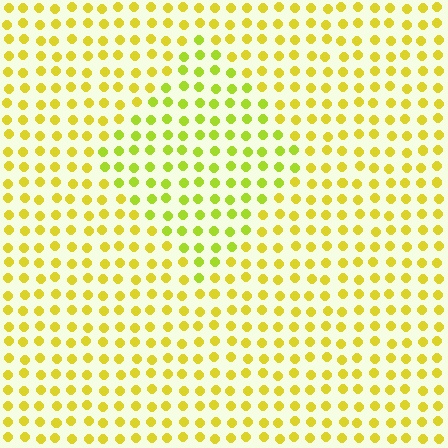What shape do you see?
I see a diamond.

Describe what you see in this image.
The image is filled with small yellow elements in a uniform arrangement. A diamond-shaped region is visible where the elements are tinted to a slightly different hue, forming a subtle color boundary.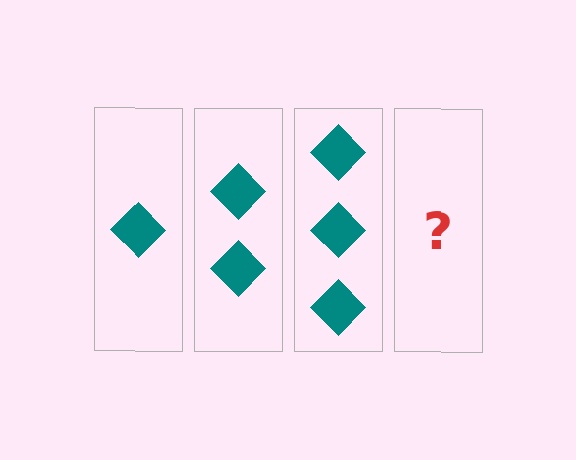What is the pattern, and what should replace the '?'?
The pattern is that each step adds one more diamond. The '?' should be 4 diamonds.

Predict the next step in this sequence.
The next step is 4 diamonds.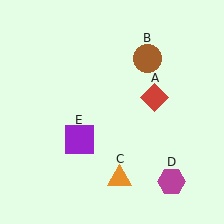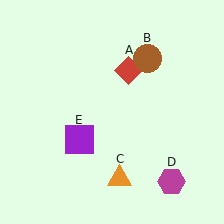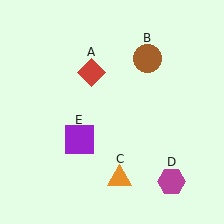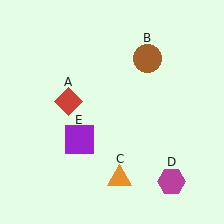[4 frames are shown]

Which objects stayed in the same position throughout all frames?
Brown circle (object B) and orange triangle (object C) and magenta hexagon (object D) and purple square (object E) remained stationary.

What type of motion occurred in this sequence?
The red diamond (object A) rotated counterclockwise around the center of the scene.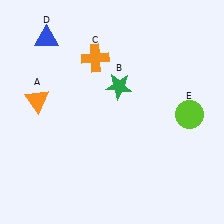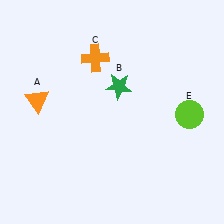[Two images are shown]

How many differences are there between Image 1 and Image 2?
There is 1 difference between the two images.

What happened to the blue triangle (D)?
The blue triangle (D) was removed in Image 2. It was in the top-left area of Image 1.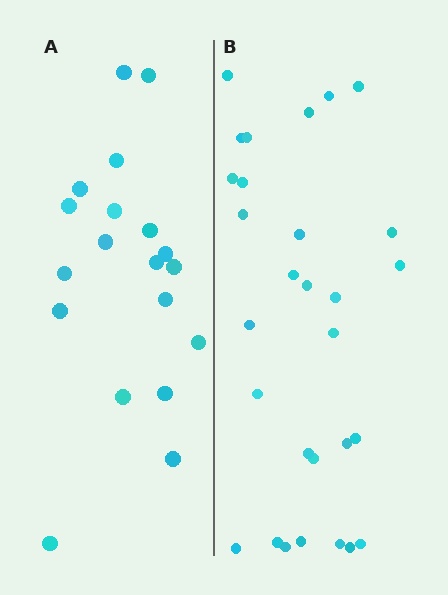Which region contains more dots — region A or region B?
Region B (the right region) has more dots.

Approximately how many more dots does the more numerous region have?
Region B has roughly 10 or so more dots than region A.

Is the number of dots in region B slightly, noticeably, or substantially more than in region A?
Region B has substantially more. The ratio is roughly 1.5 to 1.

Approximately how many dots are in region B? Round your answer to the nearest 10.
About 30 dots. (The exact count is 29, which rounds to 30.)